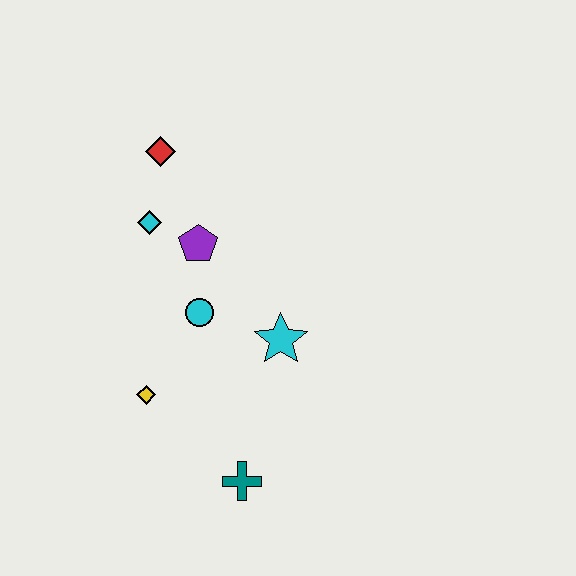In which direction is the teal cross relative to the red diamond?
The teal cross is below the red diamond.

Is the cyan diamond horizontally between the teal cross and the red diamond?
No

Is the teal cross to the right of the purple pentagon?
Yes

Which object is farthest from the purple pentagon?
The teal cross is farthest from the purple pentagon.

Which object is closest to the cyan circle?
The purple pentagon is closest to the cyan circle.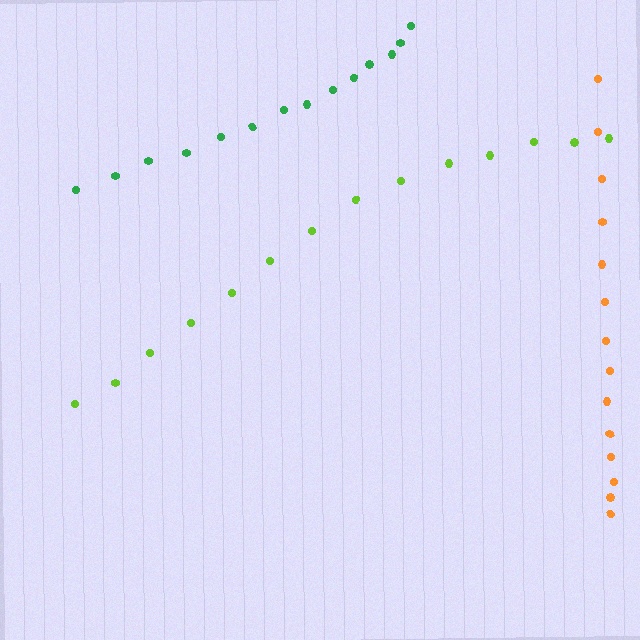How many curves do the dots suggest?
There are 3 distinct paths.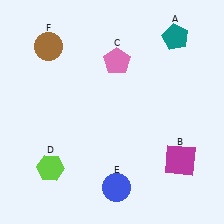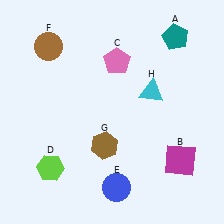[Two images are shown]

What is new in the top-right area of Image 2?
A cyan triangle (H) was added in the top-right area of Image 2.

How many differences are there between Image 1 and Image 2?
There are 2 differences between the two images.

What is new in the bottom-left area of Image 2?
A brown hexagon (G) was added in the bottom-left area of Image 2.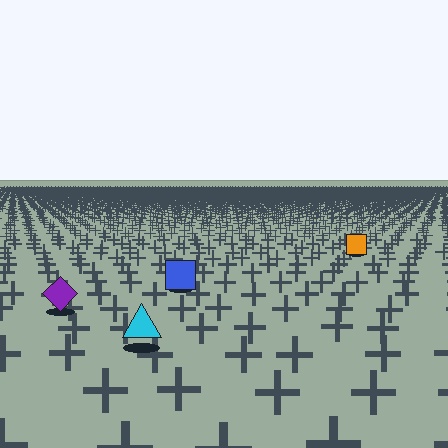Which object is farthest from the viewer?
The orange square is farthest from the viewer. It appears smaller and the ground texture around it is denser.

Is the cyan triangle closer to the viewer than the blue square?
Yes. The cyan triangle is closer — you can tell from the texture gradient: the ground texture is coarser near it.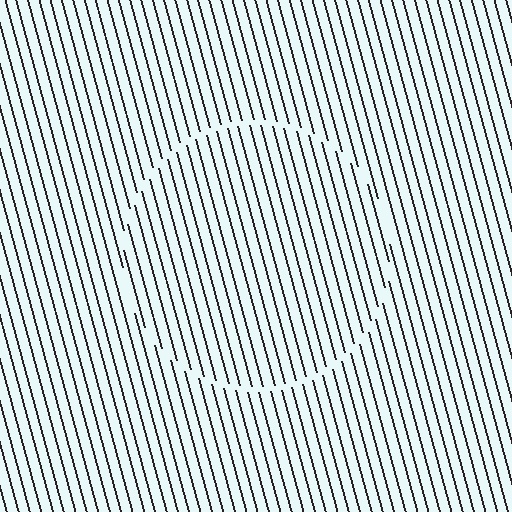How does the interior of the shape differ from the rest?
The interior of the shape contains the same grating, shifted by half a period — the contour is defined by the phase discontinuity where line-ends from the inner and outer gratings abut.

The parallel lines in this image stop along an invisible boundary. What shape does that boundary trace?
An illusory circle. The interior of the shape contains the same grating, shifted by half a period — the contour is defined by the phase discontinuity where line-ends from the inner and outer gratings abut.